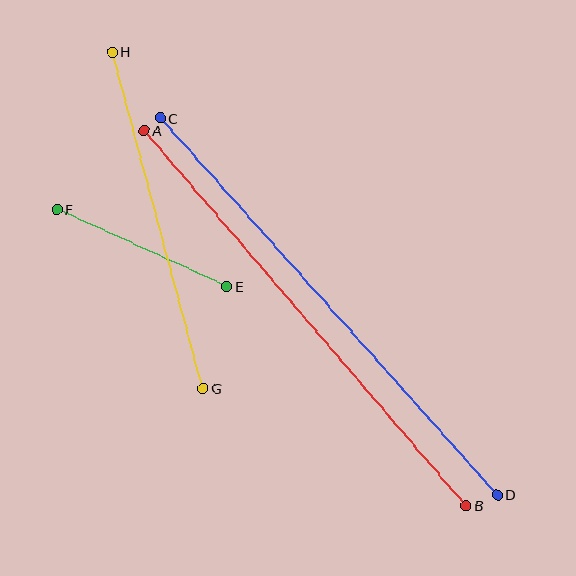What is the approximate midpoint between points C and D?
The midpoint is at approximately (329, 307) pixels.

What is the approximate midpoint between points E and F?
The midpoint is at approximately (142, 248) pixels.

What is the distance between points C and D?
The distance is approximately 505 pixels.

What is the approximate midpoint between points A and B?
The midpoint is at approximately (305, 318) pixels.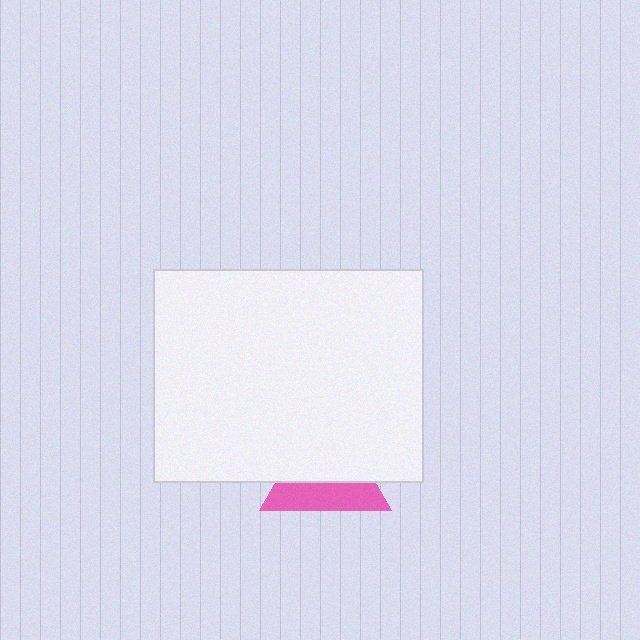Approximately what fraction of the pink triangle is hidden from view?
Roughly 58% of the pink triangle is hidden behind the white rectangle.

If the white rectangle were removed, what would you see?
You would see the complete pink triangle.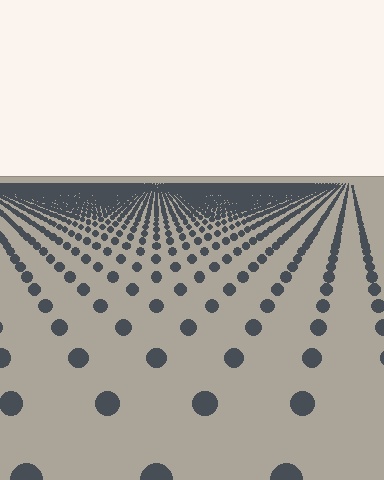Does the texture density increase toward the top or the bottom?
Density increases toward the top.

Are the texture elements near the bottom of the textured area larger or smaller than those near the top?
Larger. Near the bottom, elements are closer to the viewer and appear at a bigger on-screen size.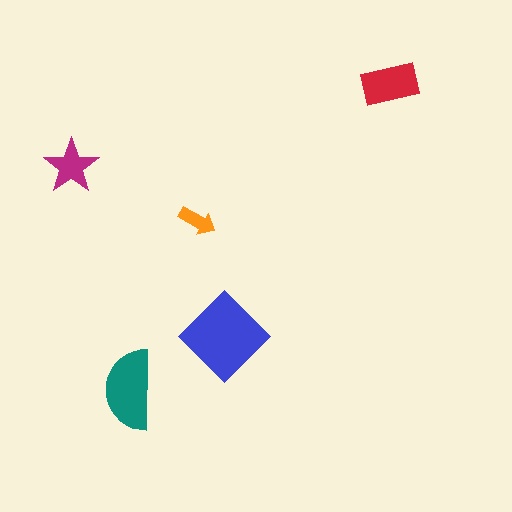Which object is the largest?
The blue diamond.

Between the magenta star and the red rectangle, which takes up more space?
The red rectangle.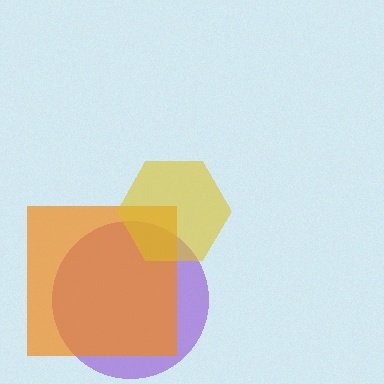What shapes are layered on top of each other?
The layered shapes are: a purple circle, an orange square, a yellow hexagon.